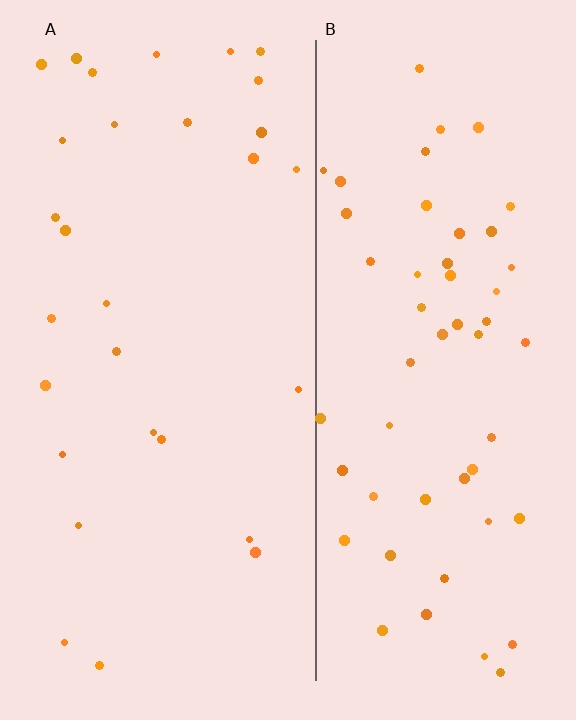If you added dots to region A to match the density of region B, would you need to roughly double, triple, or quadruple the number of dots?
Approximately double.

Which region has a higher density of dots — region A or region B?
B (the right).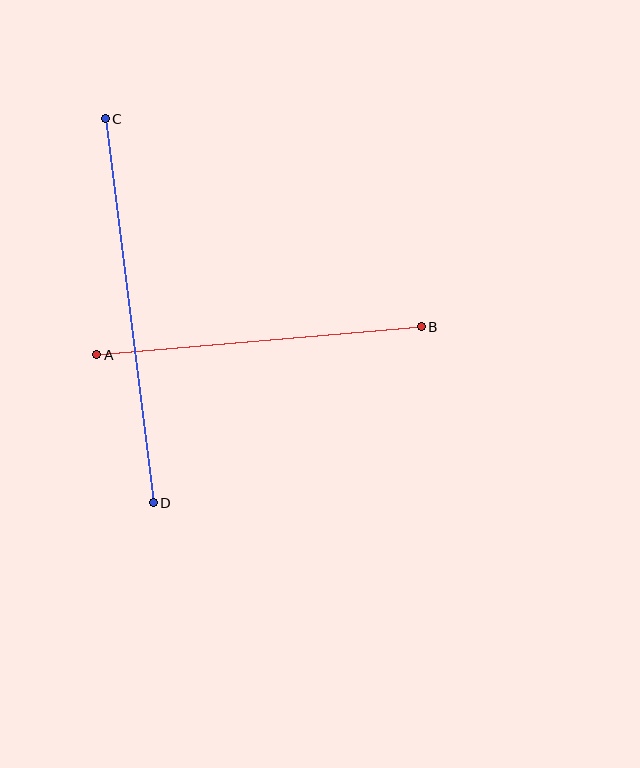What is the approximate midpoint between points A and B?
The midpoint is at approximately (259, 341) pixels.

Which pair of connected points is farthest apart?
Points C and D are farthest apart.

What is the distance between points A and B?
The distance is approximately 326 pixels.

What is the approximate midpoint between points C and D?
The midpoint is at approximately (129, 311) pixels.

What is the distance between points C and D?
The distance is approximately 387 pixels.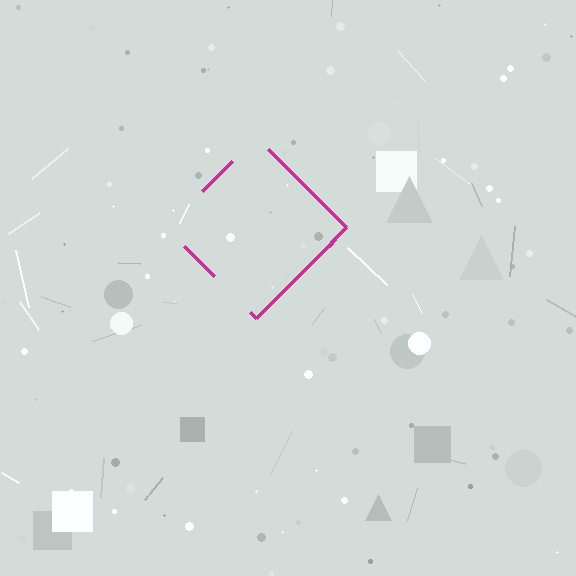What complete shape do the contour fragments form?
The contour fragments form a diamond.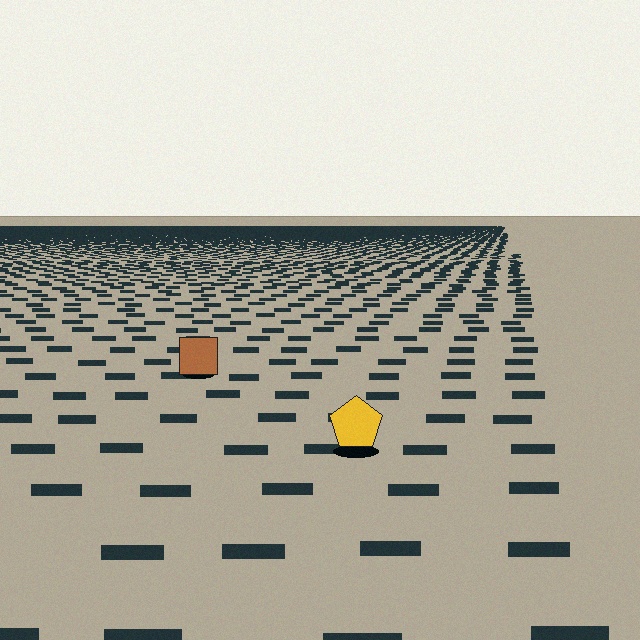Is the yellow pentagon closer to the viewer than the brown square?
Yes. The yellow pentagon is closer — you can tell from the texture gradient: the ground texture is coarser near it.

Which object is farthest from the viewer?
The brown square is farthest from the viewer. It appears smaller and the ground texture around it is denser.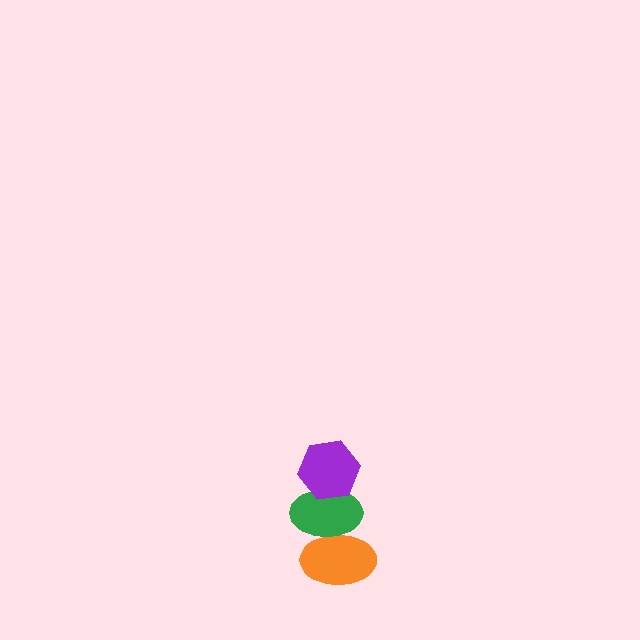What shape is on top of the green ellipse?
The purple hexagon is on top of the green ellipse.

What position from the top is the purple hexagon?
The purple hexagon is 1st from the top.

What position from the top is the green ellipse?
The green ellipse is 2nd from the top.